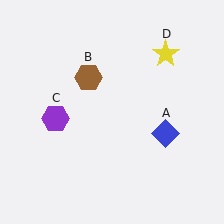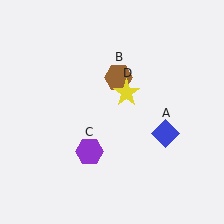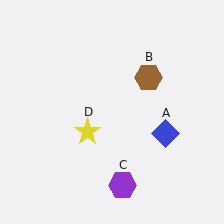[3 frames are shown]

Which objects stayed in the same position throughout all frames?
Blue diamond (object A) remained stationary.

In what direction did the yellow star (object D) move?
The yellow star (object D) moved down and to the left.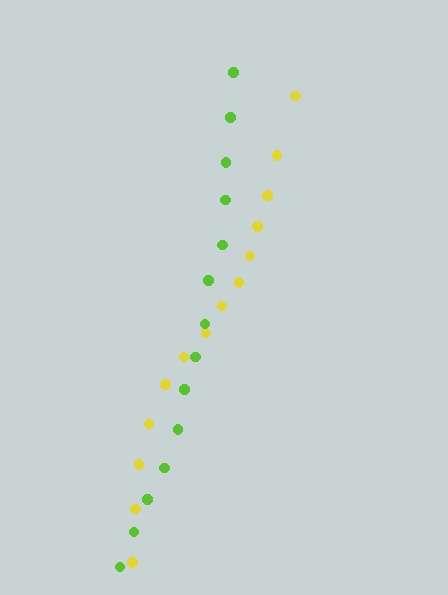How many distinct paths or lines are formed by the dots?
There are 2 distinct paths.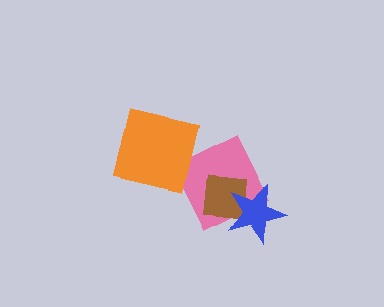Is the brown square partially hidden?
Yes, it is partially covered by another shape.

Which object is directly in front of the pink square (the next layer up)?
The brown square is directly in front of the pink square.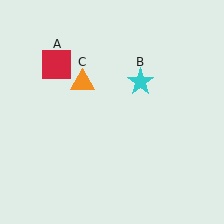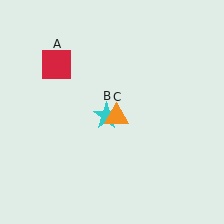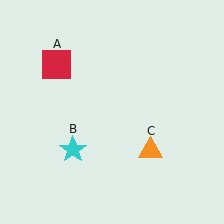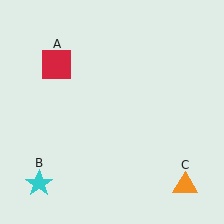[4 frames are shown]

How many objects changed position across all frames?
2 objects changed position: cyan star (object B), orange triangle (object C).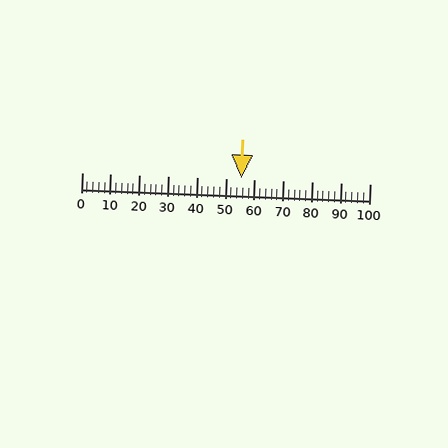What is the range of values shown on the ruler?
The ruler shows values from 0 to 100.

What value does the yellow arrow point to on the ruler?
The yellow arrow points to approximately 55.